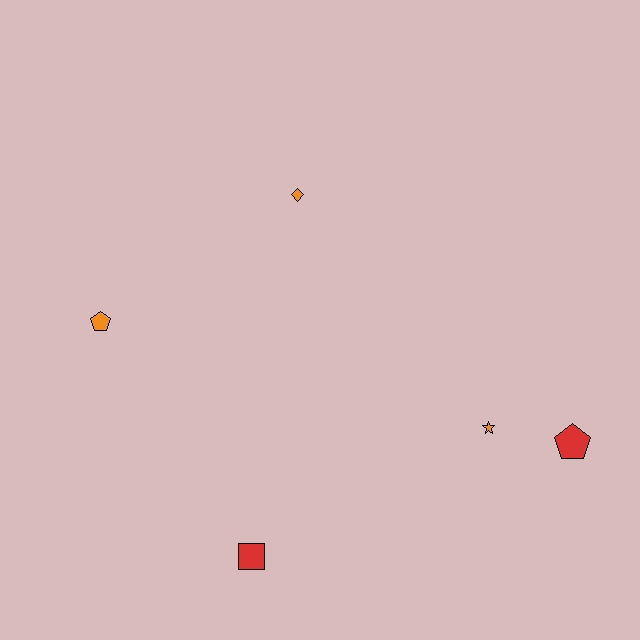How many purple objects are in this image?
There are no purple objects.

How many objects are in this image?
There are 5 objects.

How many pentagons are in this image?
There are 2 pentagons.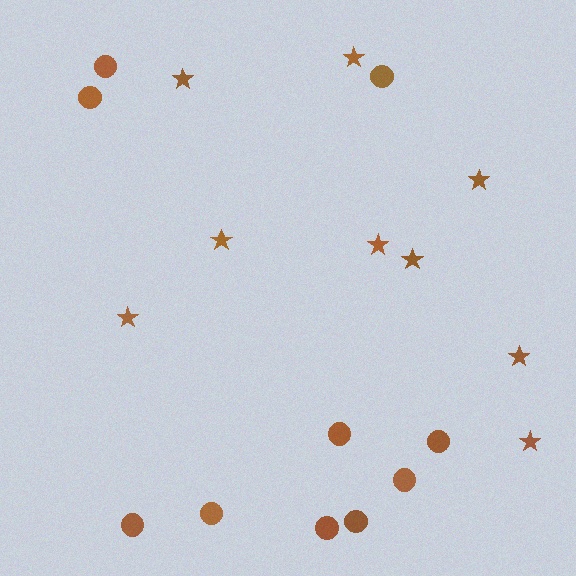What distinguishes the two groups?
There are 2 groups: one group of circles (10) and one group of stars (9).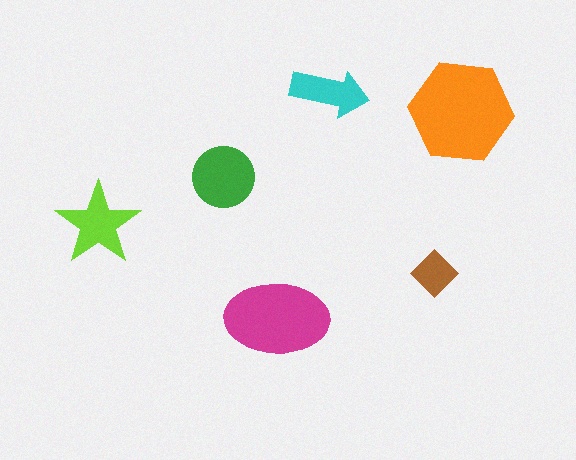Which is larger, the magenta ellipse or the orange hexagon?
The orange hexagon.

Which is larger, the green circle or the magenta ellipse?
The magenta ellipse.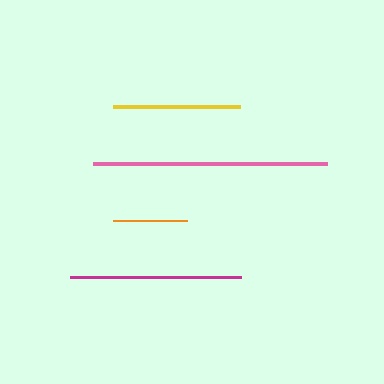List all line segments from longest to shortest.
From longest to shortest: pink, magenta, yellow, orange.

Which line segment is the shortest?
The orange line is the shortest at approximately 74 pixels.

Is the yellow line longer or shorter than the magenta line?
The magenta line is longer than the yellow line.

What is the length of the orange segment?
The orange segment is approximately 74 pixels long.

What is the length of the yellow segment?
The yellow segment is approximately 126 pixels long.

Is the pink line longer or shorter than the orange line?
The pink line is longer than the orange line.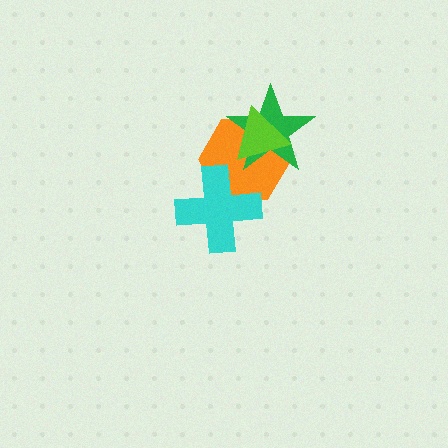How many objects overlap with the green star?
2 objects overlap with the green star.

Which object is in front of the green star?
The lime triangle is in front of the green star.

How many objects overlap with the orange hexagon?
3 objects overlap with the orange hexagon.